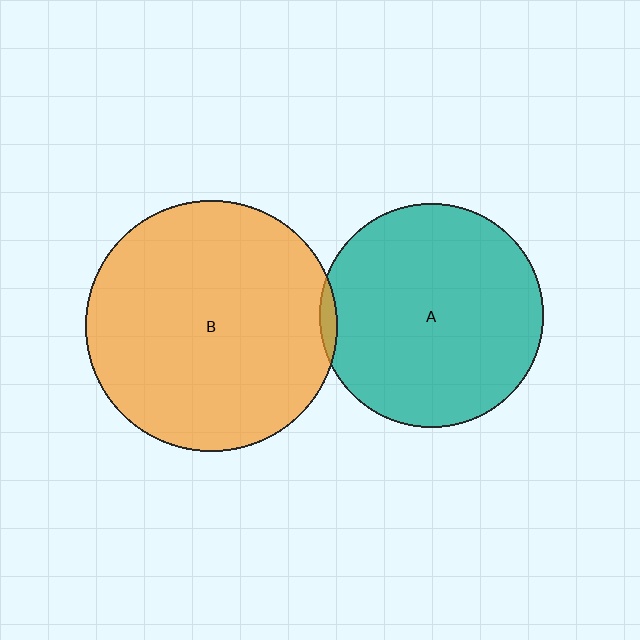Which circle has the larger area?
Circle B (orange).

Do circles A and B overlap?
Yes.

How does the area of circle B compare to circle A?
Approximately 1.3 times.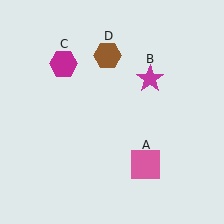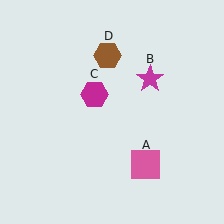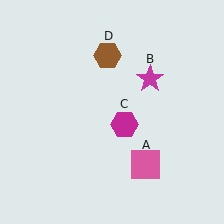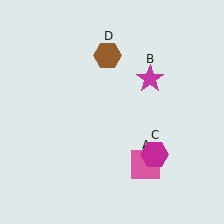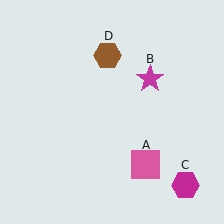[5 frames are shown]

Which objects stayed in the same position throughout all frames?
Pink square (object A) and magenta star (object B) and brown hexagon (object D) remained stationary.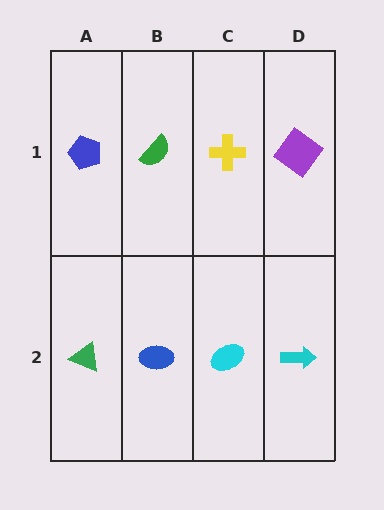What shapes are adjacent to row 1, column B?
A blue ellipse (row 2, column B), a blue pentagon (row 1, column A), a yellow cross (row 1, column C).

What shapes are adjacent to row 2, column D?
A purple diamond (row 1, column D), a cyan ellipse (row 2, column C).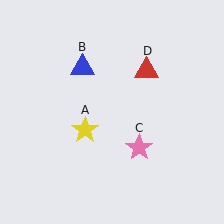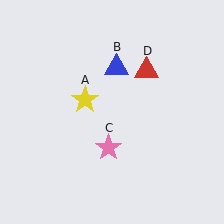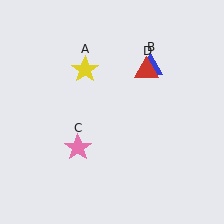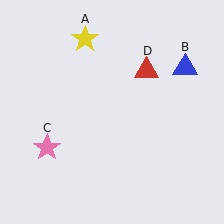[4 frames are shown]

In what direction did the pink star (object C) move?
The pink star (object C) moved left.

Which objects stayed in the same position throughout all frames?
Red triangle (object D) remained stationary.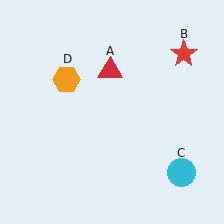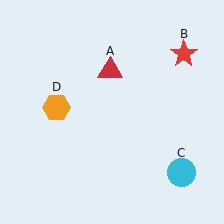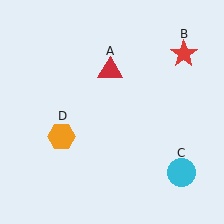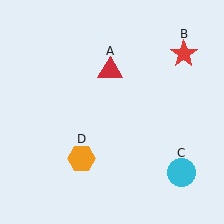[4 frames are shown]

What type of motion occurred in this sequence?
The orange hexagon (object D) rotated counterclockwise around the center of the scene.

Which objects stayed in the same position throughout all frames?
Red triangle (object A) and red star (object B) and cyan circle (object C) remained stationary.